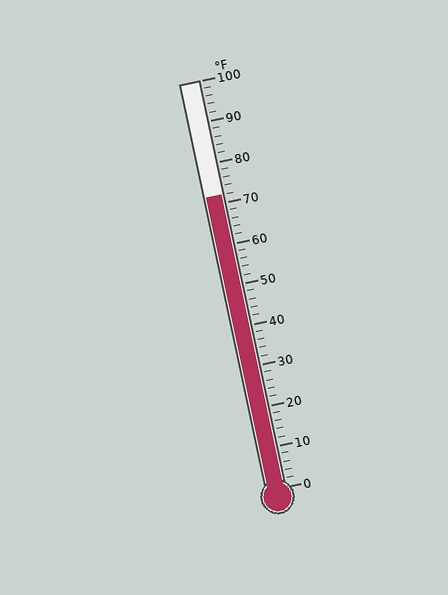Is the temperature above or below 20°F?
The temperature is above 20°F.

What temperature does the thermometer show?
The thermometer shows approximately 72°F.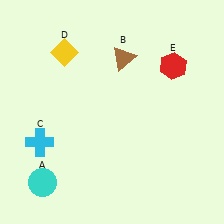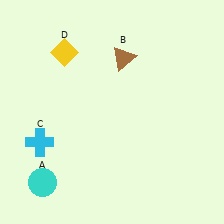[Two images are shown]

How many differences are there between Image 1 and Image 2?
There is 1 difference between the two images.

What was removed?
The red hexagon (E) was removed in Image 2.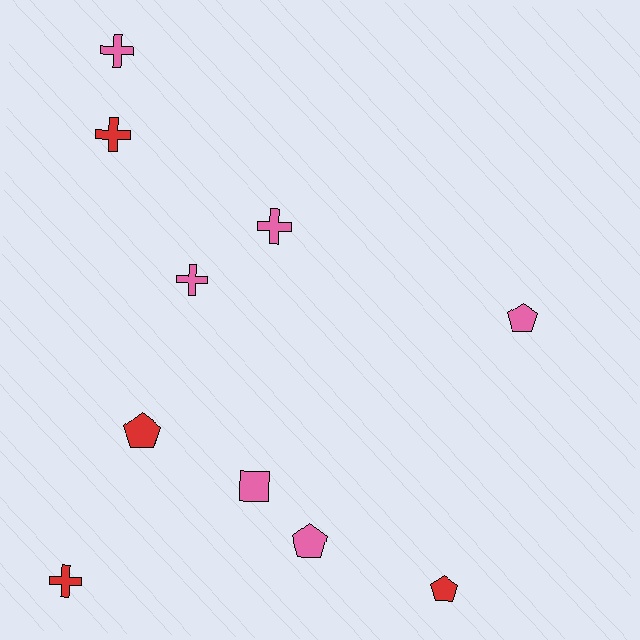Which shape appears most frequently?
Cross, with 5 objects.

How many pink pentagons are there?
There are 2 pink pentagons.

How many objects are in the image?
There are 10 objects.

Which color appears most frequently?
Pink, with 6 objects.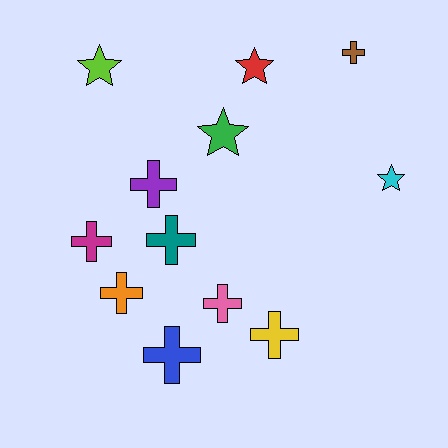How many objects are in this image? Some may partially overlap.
There are 12 objects.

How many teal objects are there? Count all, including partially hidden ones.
There is 1 teal object.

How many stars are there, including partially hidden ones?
There are 4 stars.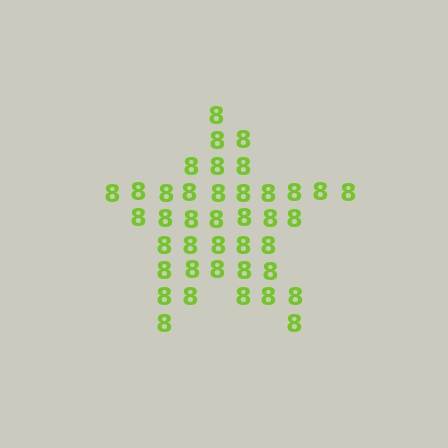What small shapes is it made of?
It is made of small digit 8's.